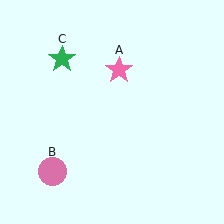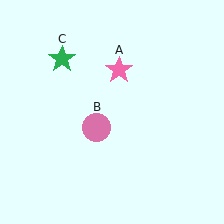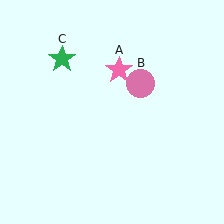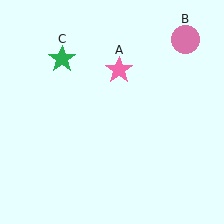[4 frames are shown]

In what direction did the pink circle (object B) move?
The pink circle (object B) moved up and to the right.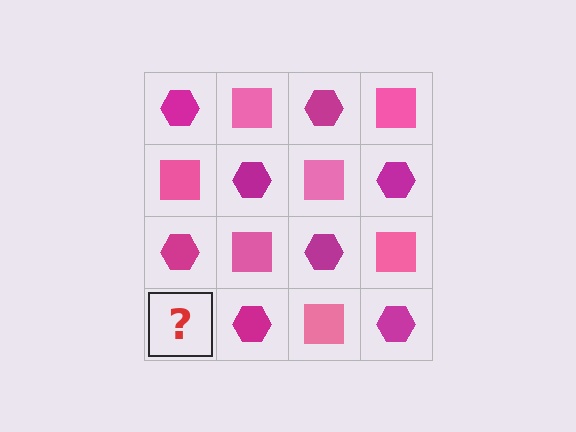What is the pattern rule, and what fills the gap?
The rule is that it alternates magenta hexagon and pink square in a checkerboard pattern. The gap should be filled with a pink square.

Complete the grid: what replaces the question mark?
The question mark should be replaced with a pink square.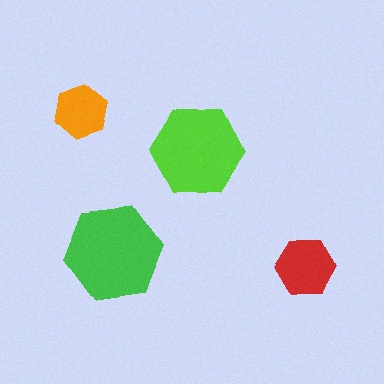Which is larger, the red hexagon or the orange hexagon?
The red one.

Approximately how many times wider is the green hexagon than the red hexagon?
About 1.5 times wider.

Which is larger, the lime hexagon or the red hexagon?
The lime one.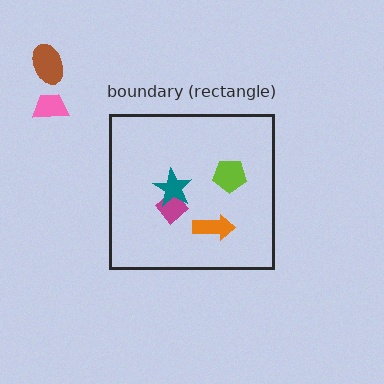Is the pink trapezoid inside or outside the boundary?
Outside.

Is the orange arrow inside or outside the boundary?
Inside.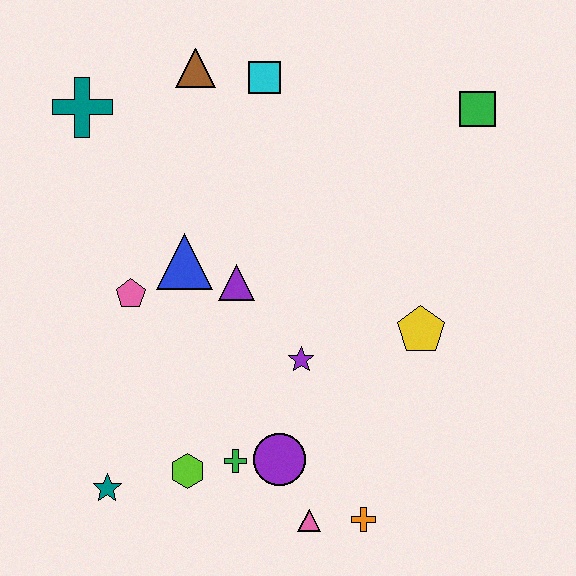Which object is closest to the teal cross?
The brown triangle is closest to the teal cross.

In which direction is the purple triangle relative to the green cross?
The purple triangle is above the green cross.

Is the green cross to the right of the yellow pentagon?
No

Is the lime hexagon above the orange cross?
Yes